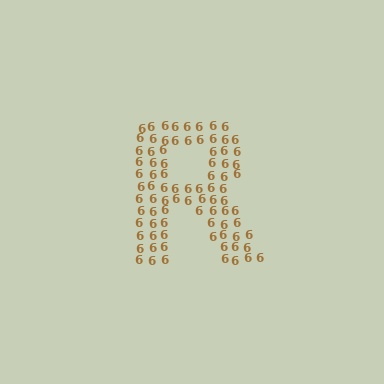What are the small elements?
The small elements are digit 6's.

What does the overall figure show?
The overall figure shows the letter R.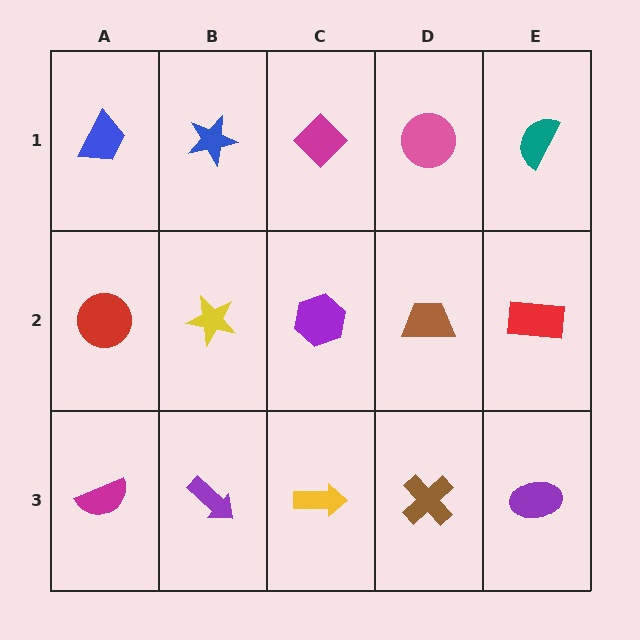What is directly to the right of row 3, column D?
A purple ellipse.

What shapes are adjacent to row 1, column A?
A red circle (row 2, column A), a blue star (row 1, column B).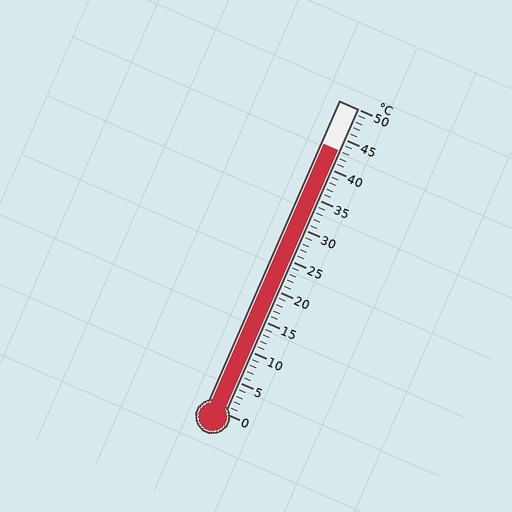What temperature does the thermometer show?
The thermometer shows approximately 43°C.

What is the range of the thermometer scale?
The thermometer scale ranges from 0°C to 50°C.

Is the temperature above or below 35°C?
The temperature is above 35°C.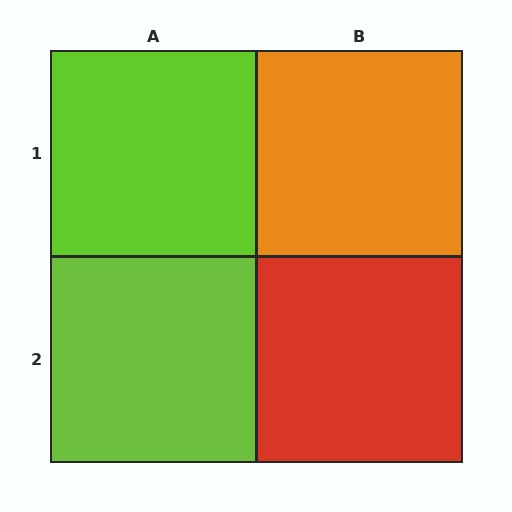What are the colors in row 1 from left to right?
Lime, orange.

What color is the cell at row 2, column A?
Lime.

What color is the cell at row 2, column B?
Red.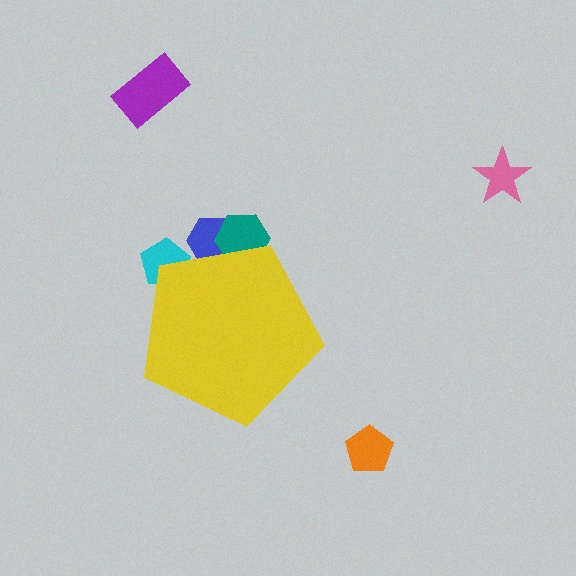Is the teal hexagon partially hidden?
Yes, the teal hexagon is partially hidden behind the yellow pentagon.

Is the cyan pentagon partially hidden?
Yes, the cyan pentagon is partially hidden behind the yellow pentagon.